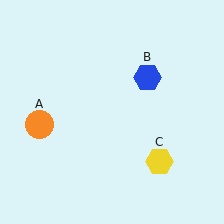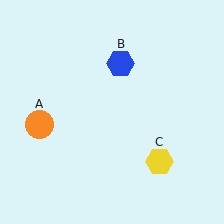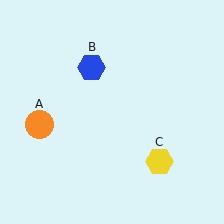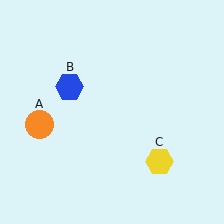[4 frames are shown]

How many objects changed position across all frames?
1 object changed position: blue hexagon (object B).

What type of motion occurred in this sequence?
The blue hexagon (object B) rotated counterclockwise around the center of the scene.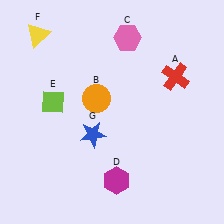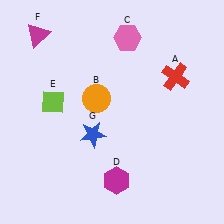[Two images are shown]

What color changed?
The triangle (F) changed from yellow in Image 1 to magenta in Image 2.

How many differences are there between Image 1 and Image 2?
There is 1 difference between the two images.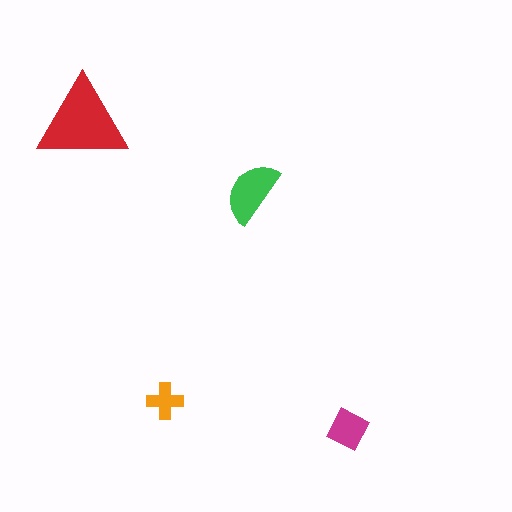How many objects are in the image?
There are 4 objects in the image.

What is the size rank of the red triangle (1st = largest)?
1st.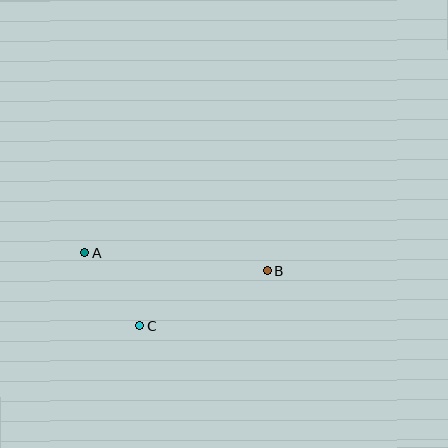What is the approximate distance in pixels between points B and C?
The distance between B and C is approximately 139 pixels.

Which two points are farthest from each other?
Points A and B are farthest from each other.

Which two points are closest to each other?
Points A and C are closest to each other.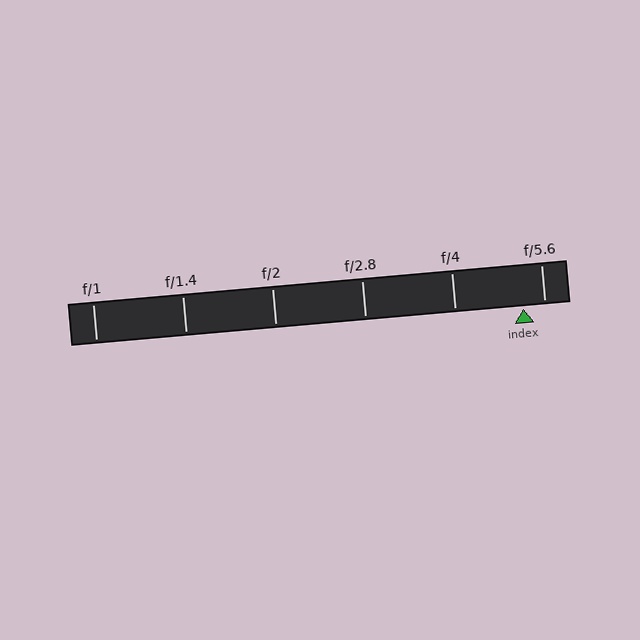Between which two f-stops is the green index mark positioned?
The index mark is between f/4 and f/5.6.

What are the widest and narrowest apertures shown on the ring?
The widest aperture shown is f/1 and the narrowest is f/5.6.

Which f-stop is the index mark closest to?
The index mark is closest to f/5.6.